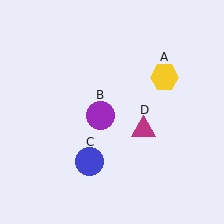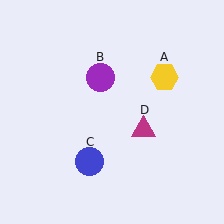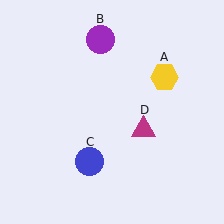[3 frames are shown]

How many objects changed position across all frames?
1 object changed position: purple circle (object B).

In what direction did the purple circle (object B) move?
The purple circle (object B) moved up.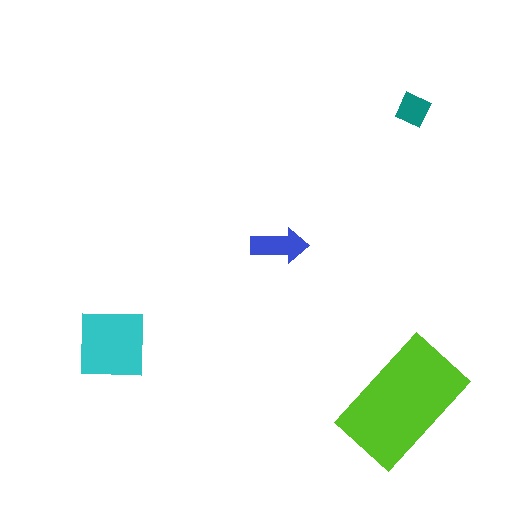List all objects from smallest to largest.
The teal square, the blue arrow, the cyan square, the lime rectangle.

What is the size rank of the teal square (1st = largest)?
4th.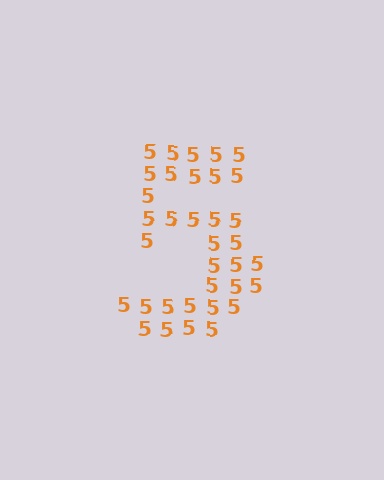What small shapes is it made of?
It is made of small digit 5's.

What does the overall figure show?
The overall figure shows the digit 5.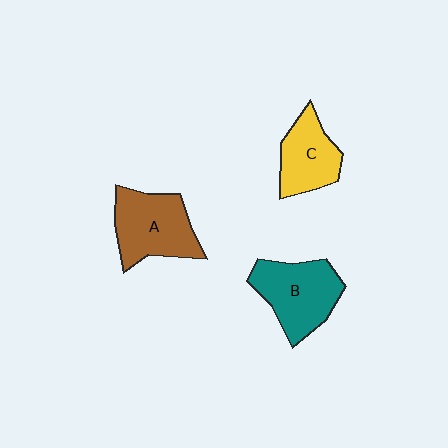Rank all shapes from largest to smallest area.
From largest to smallest: B (teal), A (brown), C (yellow).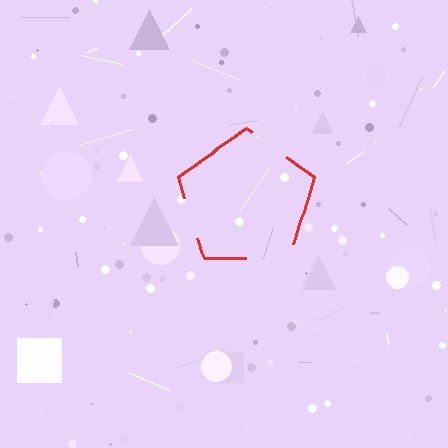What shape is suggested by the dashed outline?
The dashed outline suggests a pentagon.